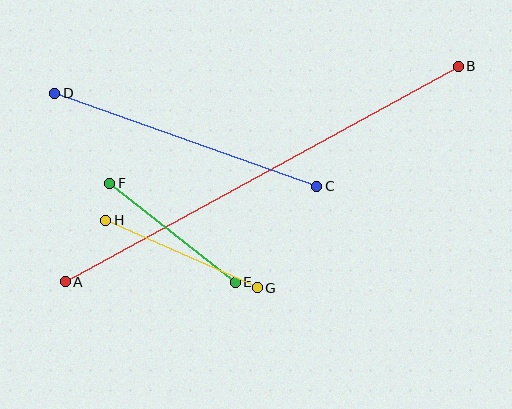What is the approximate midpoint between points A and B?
The midpoint is at approximately (262, 174) pixels.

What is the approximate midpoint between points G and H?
The midpoint is at approximately (181, 254) pixels.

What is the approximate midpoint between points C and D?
The midpoint is at approximately (186, 140) pixels.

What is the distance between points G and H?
The distance is approximately 165 pixels.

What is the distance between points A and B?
The distance is approximately 448 pixels.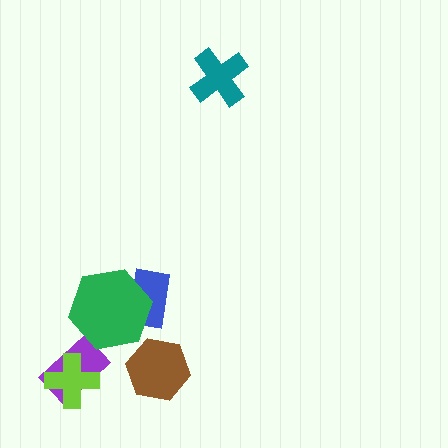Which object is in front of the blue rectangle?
The green hexagon is in front of the blue rectangle.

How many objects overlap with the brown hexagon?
0 objects overlap with the brown hexagon.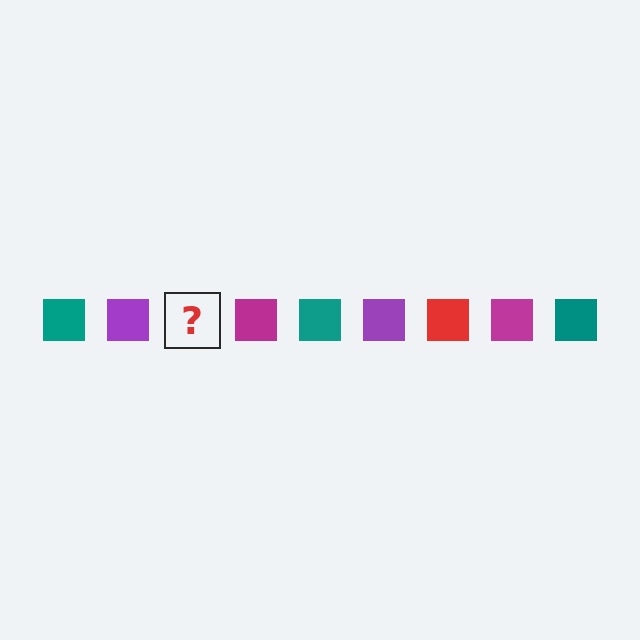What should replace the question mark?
The question mark should be replaced with a red square.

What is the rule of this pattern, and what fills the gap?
The rule is that the pattern cycles through teal, purple, red, magenta squares. The gap should be filled with a red square.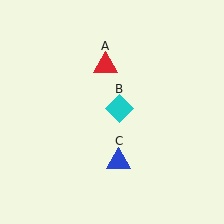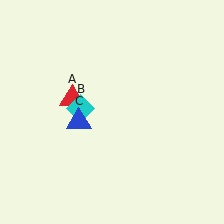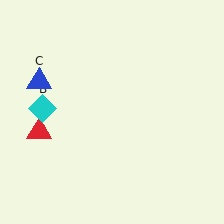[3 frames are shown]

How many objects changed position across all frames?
3 objects changed position: red triangle (object A), cyan diamond (object B), blue triangle (object C).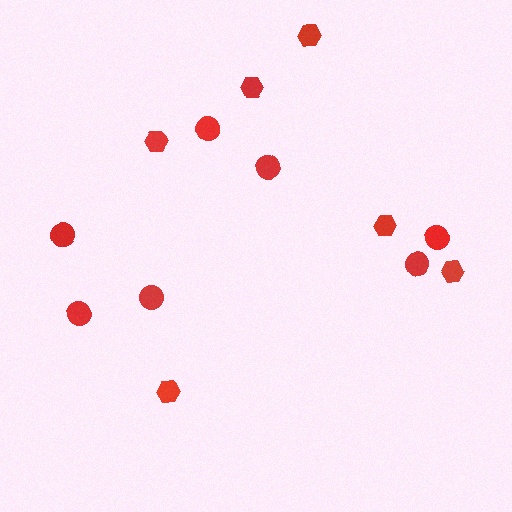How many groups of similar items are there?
There are 2 groups: one group of hexagons (6) and one group of circles (7).